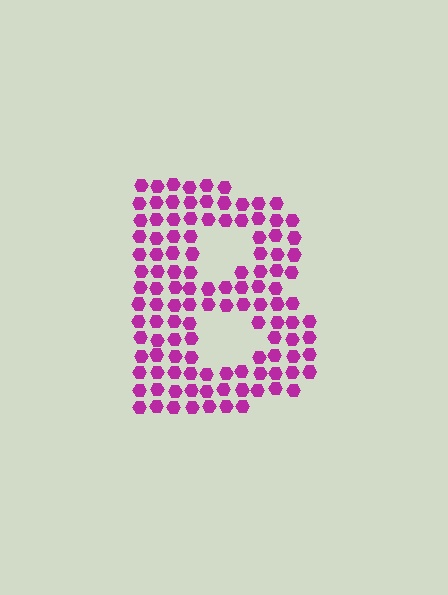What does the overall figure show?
The overall figure shows the letter B.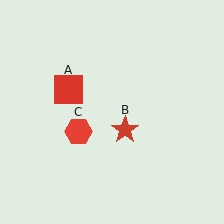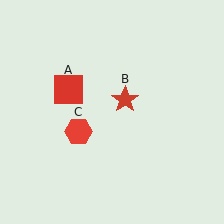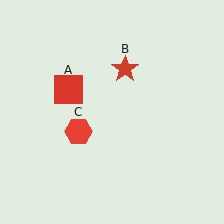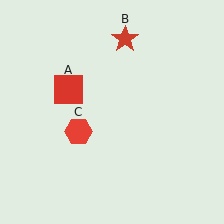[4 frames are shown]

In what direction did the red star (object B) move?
The red star (object B) moved up.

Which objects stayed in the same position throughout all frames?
Red square (object A) and red hexagon (object C) remained stationary.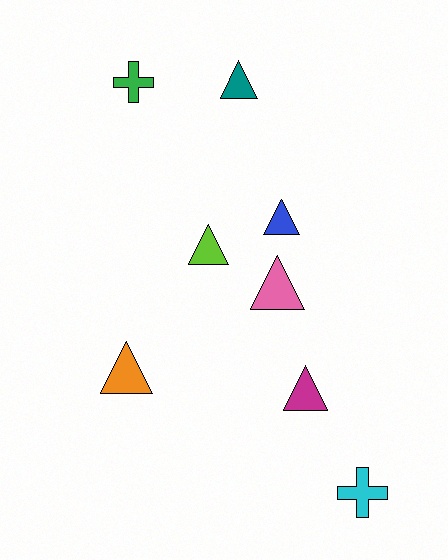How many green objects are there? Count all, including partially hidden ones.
There is 1 green object.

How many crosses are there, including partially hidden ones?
There are 2 crosses.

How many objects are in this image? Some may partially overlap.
There are 8 objects.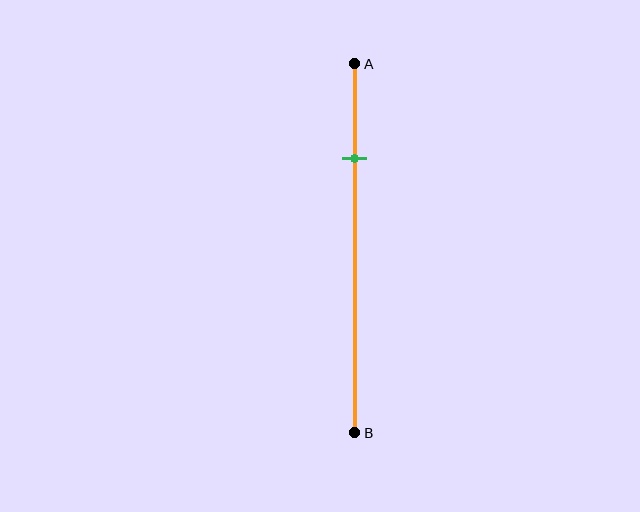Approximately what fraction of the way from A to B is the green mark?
The green mark is approximately 25% of the way from A to B.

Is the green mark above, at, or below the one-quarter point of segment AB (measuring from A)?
The green mark is approximately at the one-quarter point of segment AB.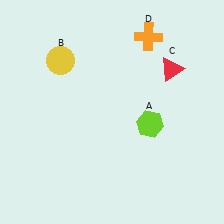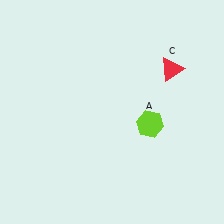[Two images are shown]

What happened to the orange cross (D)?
The orange cross (D) was removed in Image 2. It was in the top-right area of Image 1.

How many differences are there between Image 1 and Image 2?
There are 2 differences between the two images.